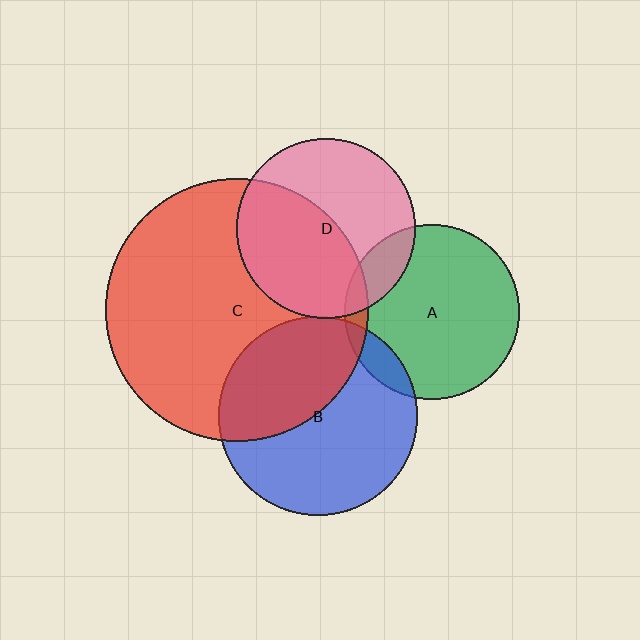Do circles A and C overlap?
Yes.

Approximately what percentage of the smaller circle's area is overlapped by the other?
Approximately 5%.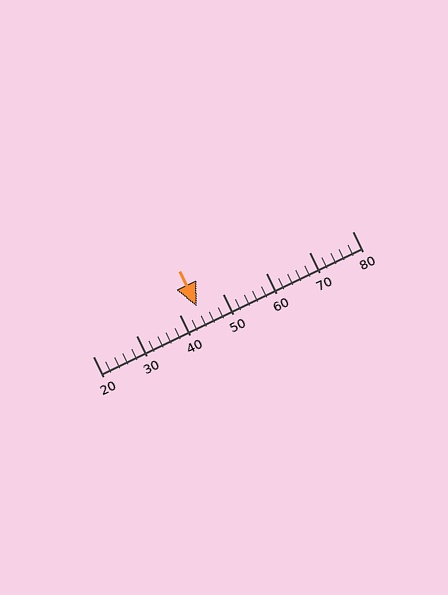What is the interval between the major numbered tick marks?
The major tick marks are spaced 10 units apart.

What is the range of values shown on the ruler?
The ruler shows values from 20 to 80.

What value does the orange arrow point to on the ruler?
The orange arrow points to approximately 44.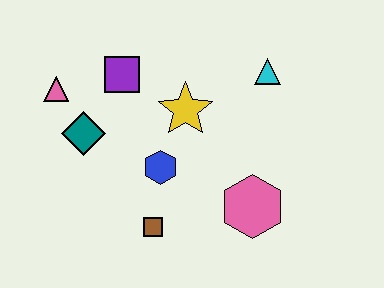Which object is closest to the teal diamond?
The pink triangle is closest to the teal diamond.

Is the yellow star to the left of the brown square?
No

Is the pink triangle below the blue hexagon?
No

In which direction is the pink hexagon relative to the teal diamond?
The pink hexagon is to the right of the teal diamond.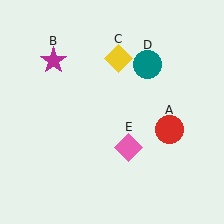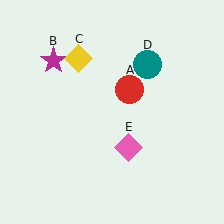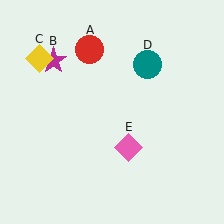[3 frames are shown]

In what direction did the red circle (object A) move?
The red circle (object A) moved up and to the left.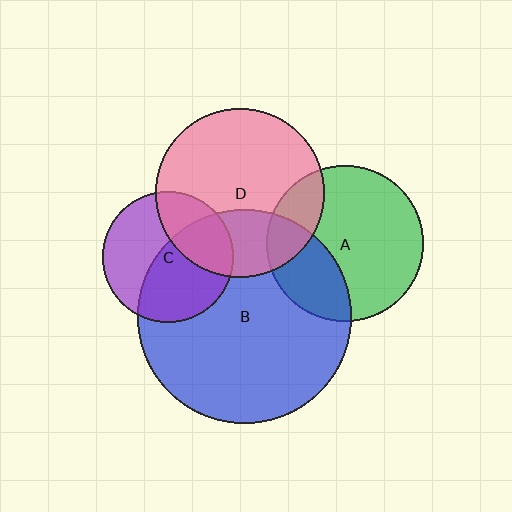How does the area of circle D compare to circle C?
Approximately 1.7 times.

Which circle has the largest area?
Circle B (blue).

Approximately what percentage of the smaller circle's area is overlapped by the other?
Approximately 30%.